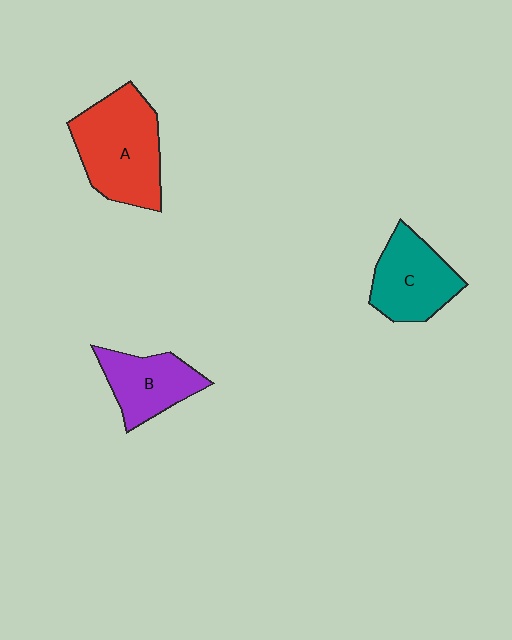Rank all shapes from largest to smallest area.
From largest to smallest: A (red), C (teal), B (purple).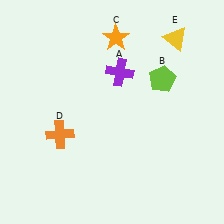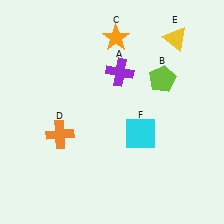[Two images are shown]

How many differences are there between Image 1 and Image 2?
There is 1 difference between the two images.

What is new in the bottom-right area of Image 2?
A cyan square (F) was added in the bottom-right area of Image 2.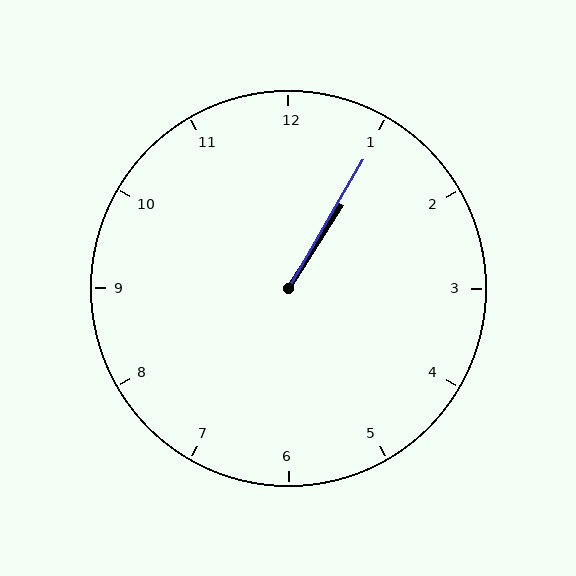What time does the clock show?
1:05.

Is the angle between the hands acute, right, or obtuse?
It is acute.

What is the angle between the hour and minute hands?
Approximately 2 degrees.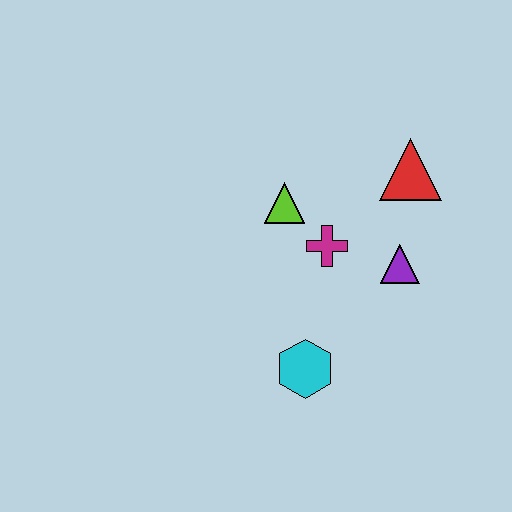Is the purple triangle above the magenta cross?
No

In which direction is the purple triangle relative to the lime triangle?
The purple triangle is to the right of the lime triangle.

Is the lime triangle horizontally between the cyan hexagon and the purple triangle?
No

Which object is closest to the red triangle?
The purple triangle is closest to the red triangle.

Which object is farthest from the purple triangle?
The cyan hexagon is farthest from the purple triangle.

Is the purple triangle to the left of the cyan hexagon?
No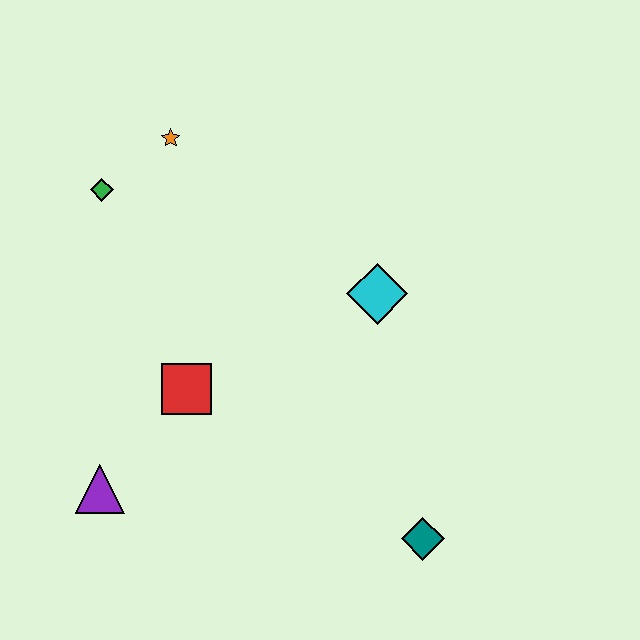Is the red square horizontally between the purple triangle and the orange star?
No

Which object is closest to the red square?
The purple triangle is closest to the red square.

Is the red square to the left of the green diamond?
No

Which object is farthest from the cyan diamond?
The purple triangle is farthest from the cyan diamond.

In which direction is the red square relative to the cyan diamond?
The red square is to the left of the cyan diamond.